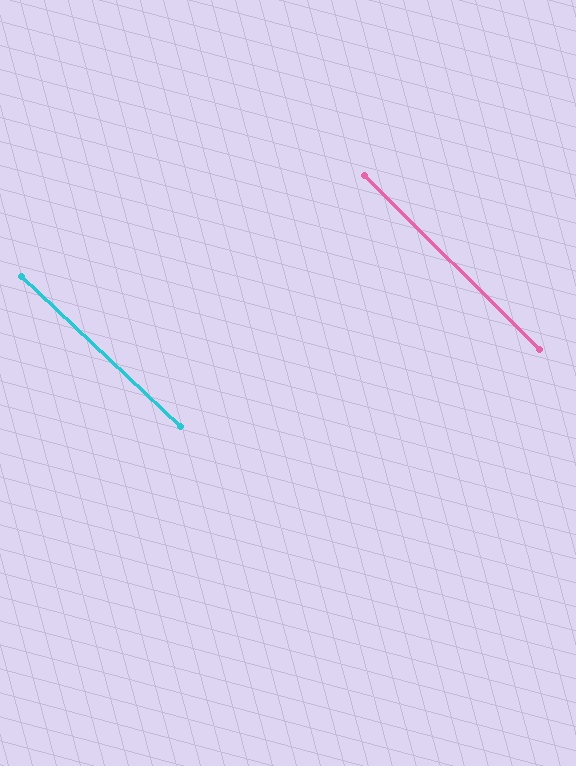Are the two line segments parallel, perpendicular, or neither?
Parallel — their directions differ by only 1.3°.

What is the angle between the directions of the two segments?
Approximately 1 degree.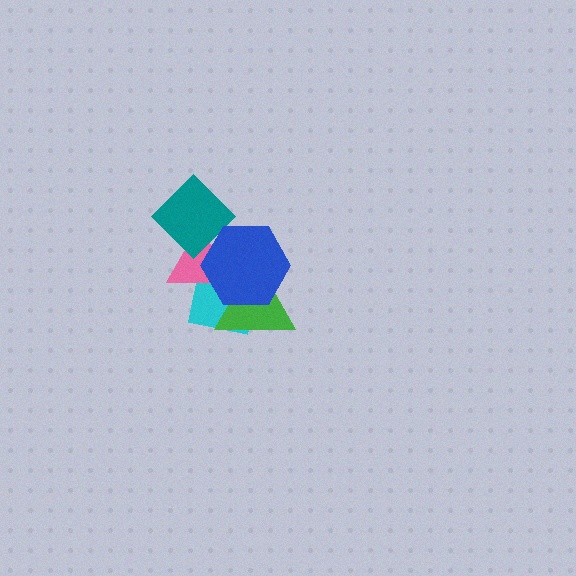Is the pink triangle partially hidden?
Yes, it is partially covered by another shape.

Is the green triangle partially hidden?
Yes, it is partially covered by another shape.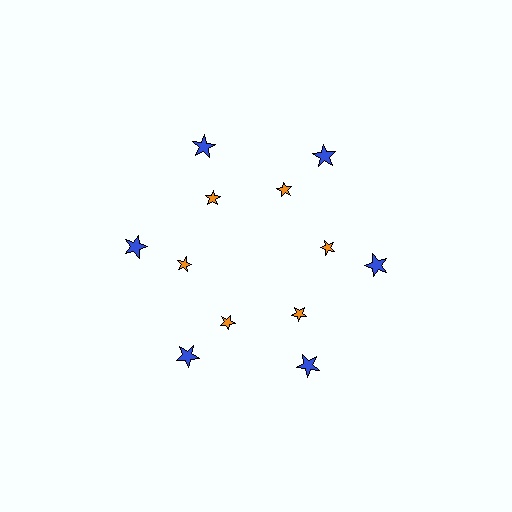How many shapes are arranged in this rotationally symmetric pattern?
There are 12 shapes, arranged in 6 groups of 2.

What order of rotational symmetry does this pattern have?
This pattern has 6-fold rotational symmetry.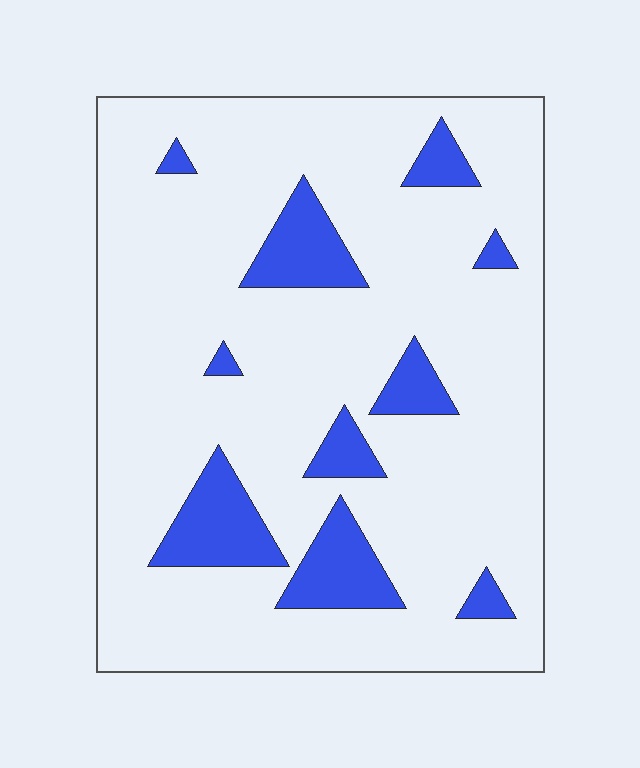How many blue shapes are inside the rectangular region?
10.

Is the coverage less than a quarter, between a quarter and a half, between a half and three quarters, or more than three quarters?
Less than a quarter.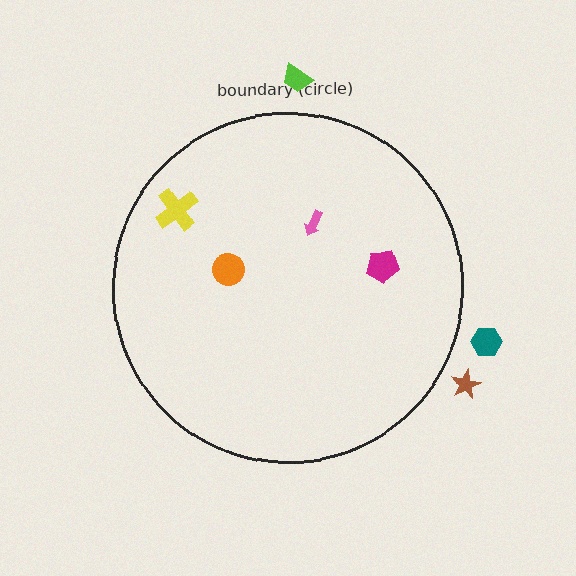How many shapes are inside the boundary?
4 inside, 3 outside.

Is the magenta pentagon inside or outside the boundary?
Inside.